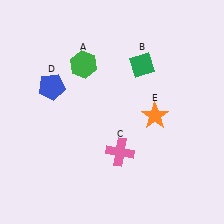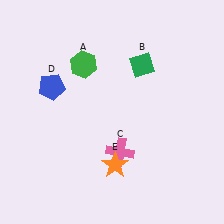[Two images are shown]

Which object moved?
The orange star (E) moved down.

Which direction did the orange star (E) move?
The orange star (E) moved down.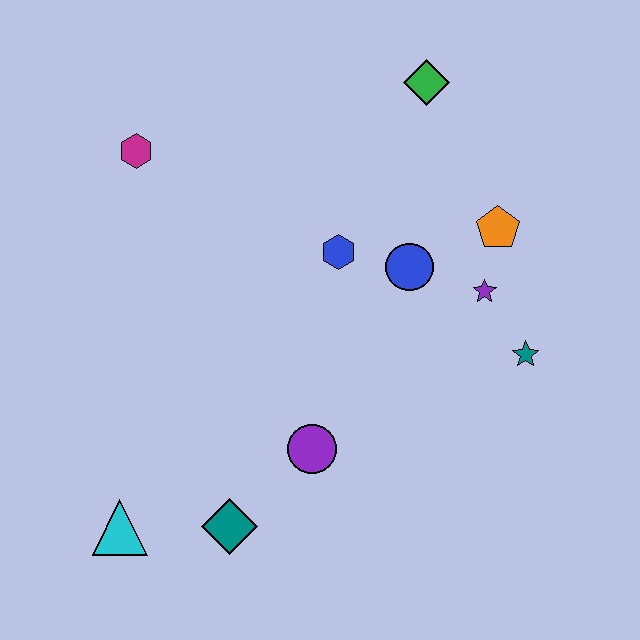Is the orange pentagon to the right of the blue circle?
Yes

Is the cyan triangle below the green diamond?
Yes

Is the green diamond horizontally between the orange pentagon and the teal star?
No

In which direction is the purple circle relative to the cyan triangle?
The purple circle is to the right of the cyan triangle.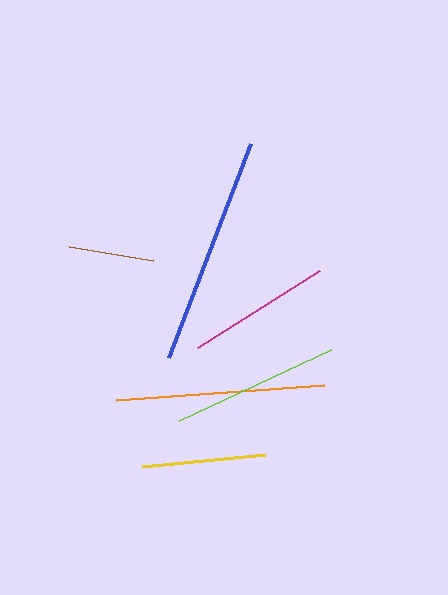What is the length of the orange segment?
The orange segment is approximately 209 pixels long.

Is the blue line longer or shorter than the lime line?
The blue line is longer than the lime line.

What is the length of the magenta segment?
The magenta segment is approximately 144 pixels long.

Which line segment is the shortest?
The brown line is the shortest at approximately 85 pixels.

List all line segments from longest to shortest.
From longest to shortest: blue, orange, lime, magenta, yellow, brown.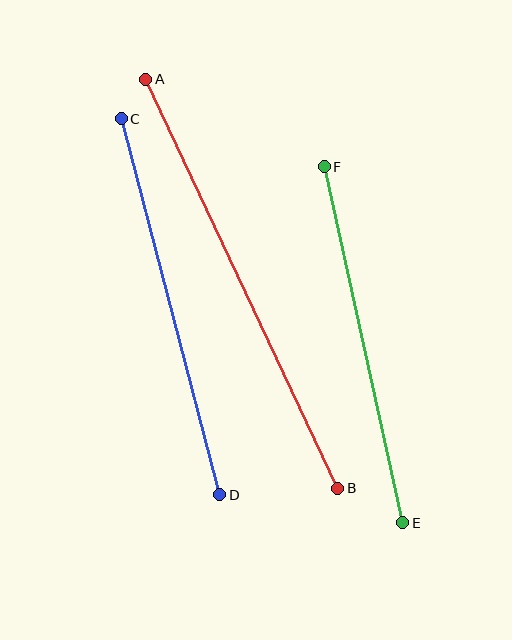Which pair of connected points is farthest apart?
Points A and B are farthest apart.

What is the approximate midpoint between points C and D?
The midpoint is at approximately (170, 307) pixels.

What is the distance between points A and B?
The distance is approximately 452 pixels.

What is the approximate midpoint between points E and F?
The midpoint is at approximately (364, 345) pixels.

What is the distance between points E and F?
The distance is approximately 364 pixels.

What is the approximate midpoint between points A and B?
The midpoint is at approximately (242, 284) pixels.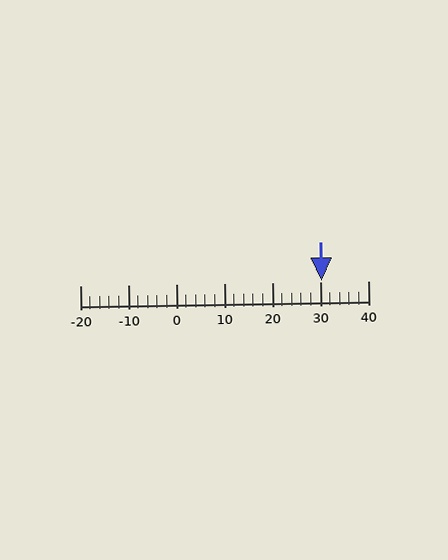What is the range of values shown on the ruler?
The ruler shows values from -20 to 40.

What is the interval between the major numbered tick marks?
The major tick marks are spaced 10 units apart.